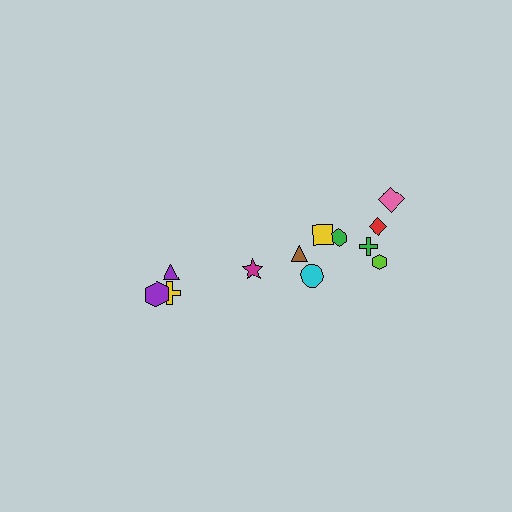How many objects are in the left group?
There are 4 objects.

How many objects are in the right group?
There are 8 objects.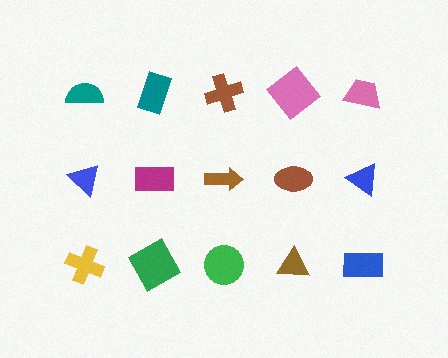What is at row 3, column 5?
A blue rectangle.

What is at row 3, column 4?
A brown triangle.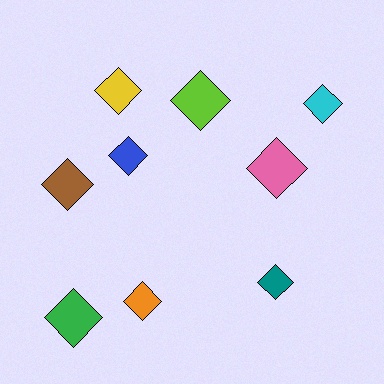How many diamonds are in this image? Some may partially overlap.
There are 9 diamonds.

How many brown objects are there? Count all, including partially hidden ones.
There is 1 brown object.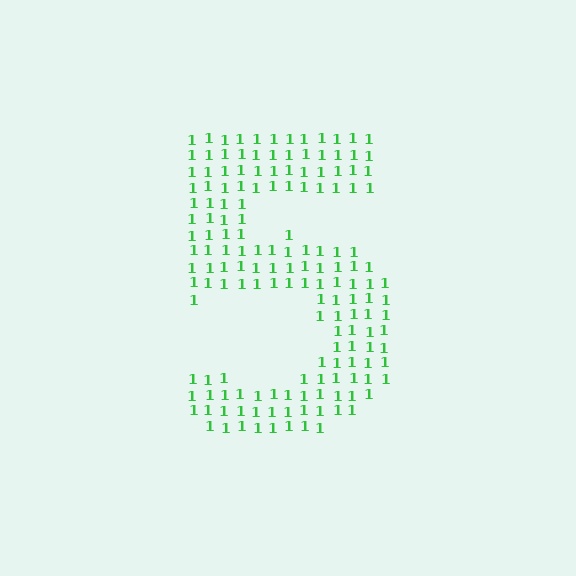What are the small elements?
The small elements are digit 1's.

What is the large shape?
The large shape is the digit 5.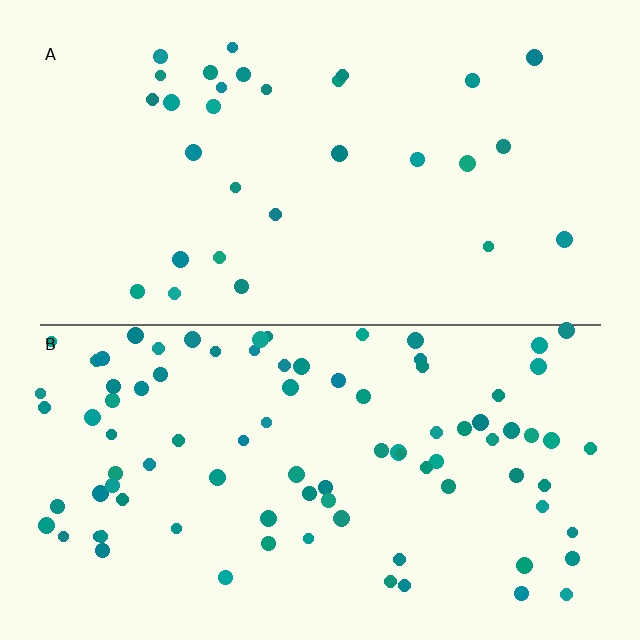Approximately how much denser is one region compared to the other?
Approximately 3.0× — region B over region A.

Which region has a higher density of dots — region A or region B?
B (the bottom).